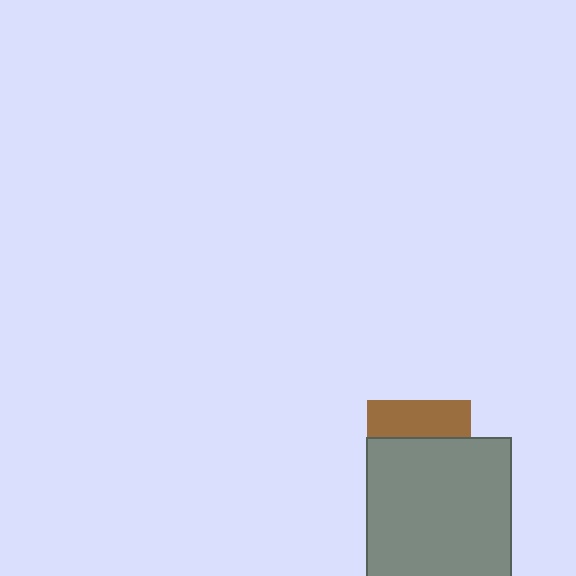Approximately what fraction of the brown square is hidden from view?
Roughly 63% of the brown square is hidden behind the gray square.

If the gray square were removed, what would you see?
You would see the complete brown square.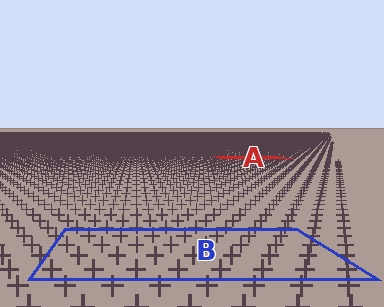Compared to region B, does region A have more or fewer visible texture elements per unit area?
Region A has more texture elements per unit area — they are packed more densely because it is farther away.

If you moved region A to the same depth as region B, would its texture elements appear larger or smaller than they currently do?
They would appear larger. At a closer depth, the same texture elements are projected at a bigger on-screen size.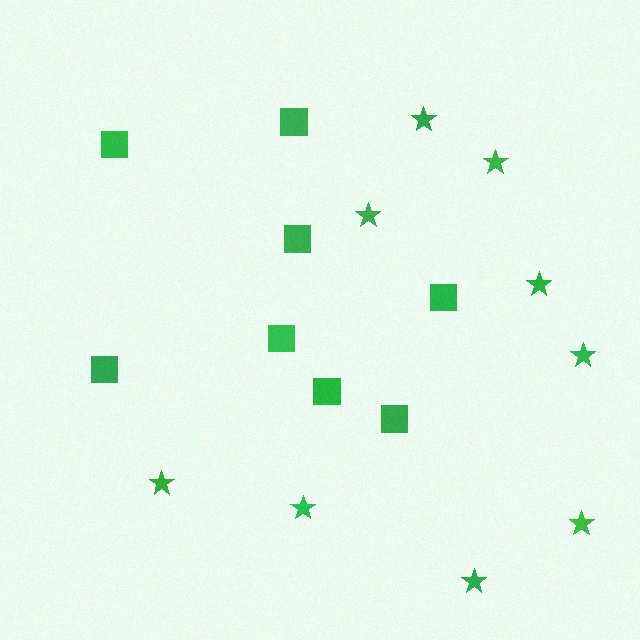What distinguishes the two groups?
There are 2 groups: one group of squares (8) and one group of stars (9).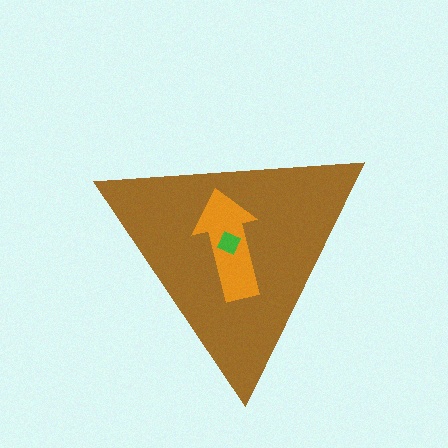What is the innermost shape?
The green diamond.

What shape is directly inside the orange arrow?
The green diamond.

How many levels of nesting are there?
3.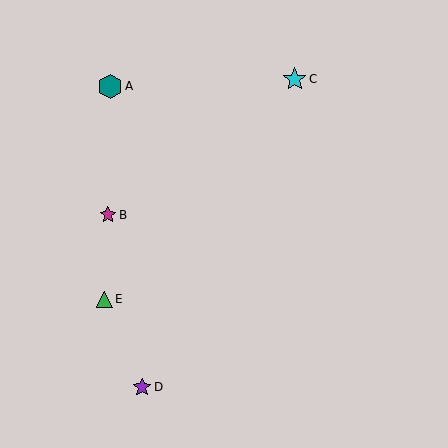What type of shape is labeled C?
Shape C is a cyan star.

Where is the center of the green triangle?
The center of the green triangle is at (104, 299).